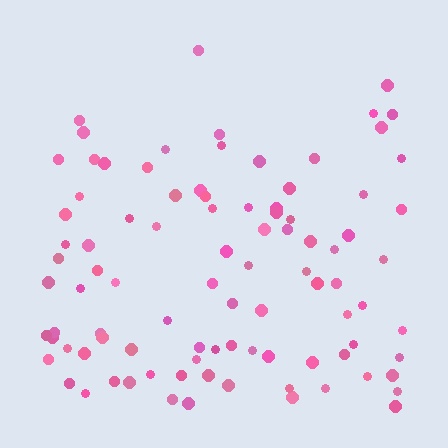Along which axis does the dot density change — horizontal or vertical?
Vertical.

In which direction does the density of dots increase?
From top to bottom, with the bottom side densest.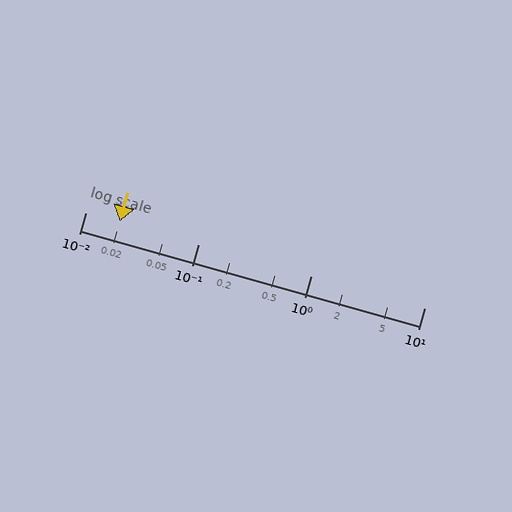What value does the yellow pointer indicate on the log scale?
The pointer indicates approximately 0.02.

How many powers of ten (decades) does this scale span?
The scale spans 3 decades, from 0.01 to 10.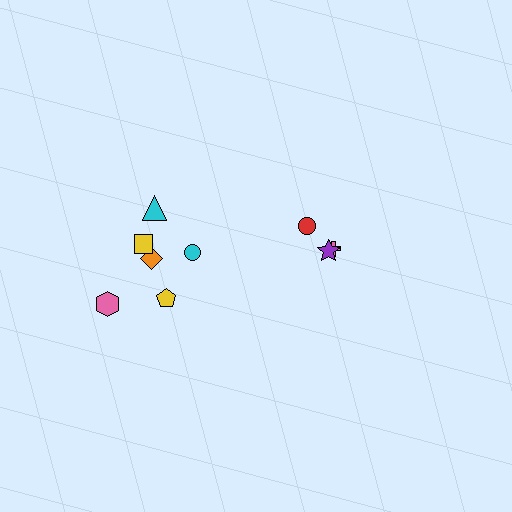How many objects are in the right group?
There are 3 objects.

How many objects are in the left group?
There are 6 objects.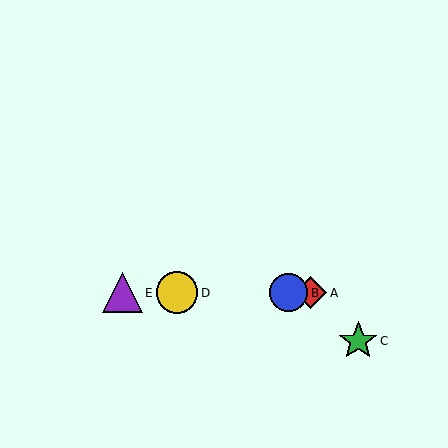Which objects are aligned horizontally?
Objects A, B, D, E are aligned horizontally.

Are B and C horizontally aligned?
No, B is at y≈293 and C is at y≈341.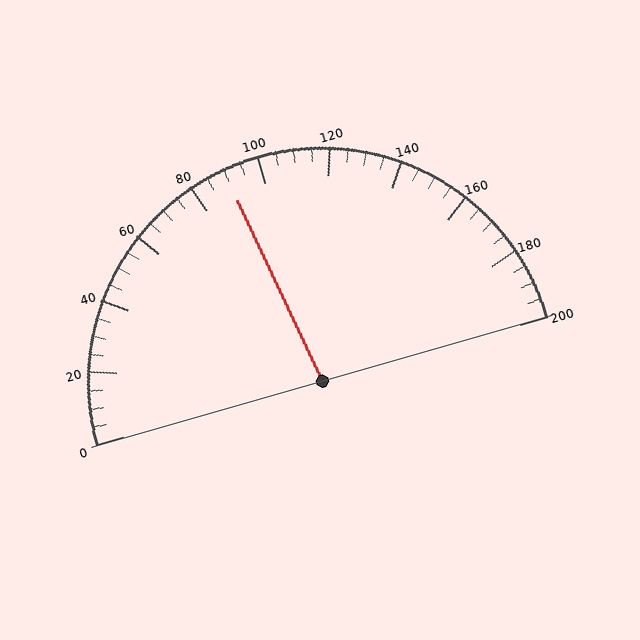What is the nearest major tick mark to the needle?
The nearest major tick mark is 80.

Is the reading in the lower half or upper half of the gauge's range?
The reading is in the lower half of the range (0 to 200).